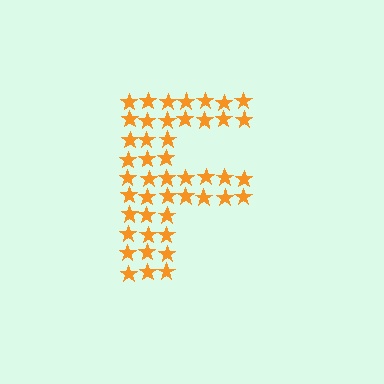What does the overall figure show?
The overall figure shows the letter F.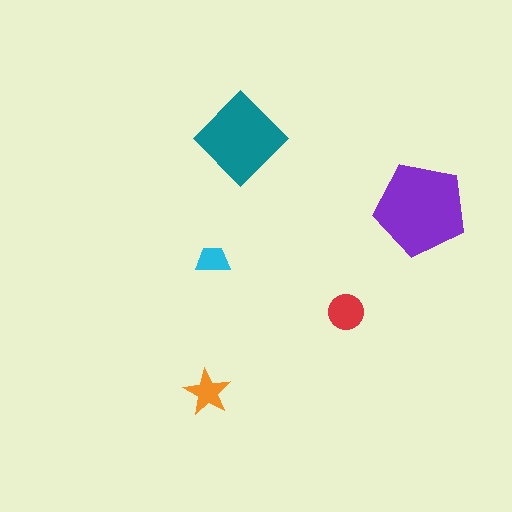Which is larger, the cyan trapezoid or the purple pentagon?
The purple pentagon.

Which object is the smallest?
The cyan trapezoid.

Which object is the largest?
The purple pentagon.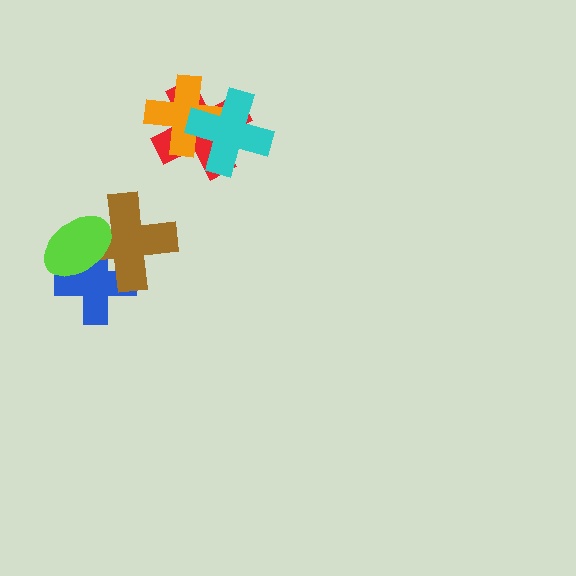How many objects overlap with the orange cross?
2 objects overlap with the orange cross.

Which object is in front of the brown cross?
The lime ellipse is in front of the brown cross.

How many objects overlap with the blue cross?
2 objects overlap with the blue cross.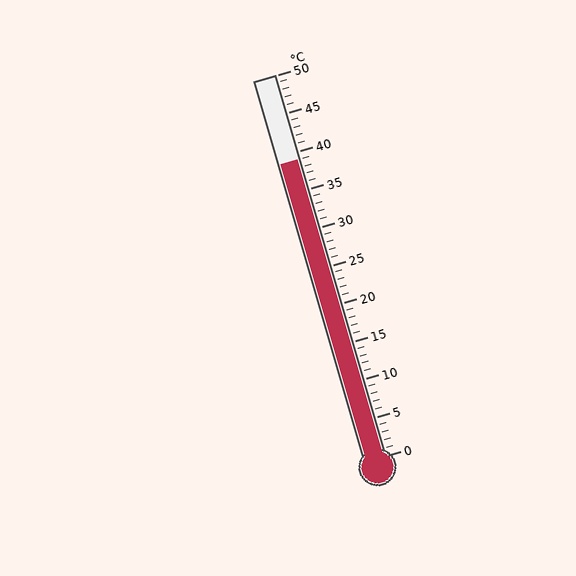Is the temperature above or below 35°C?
The temperature is above 35°C.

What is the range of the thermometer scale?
The thermometer scale ranges from 0°C to 50°C.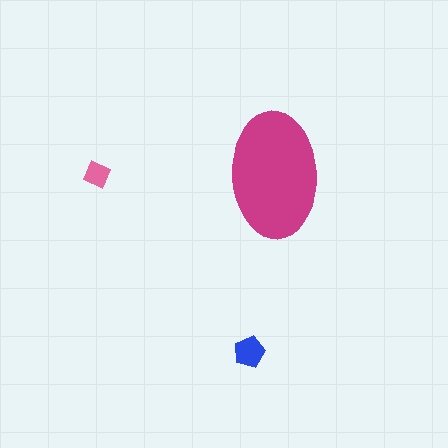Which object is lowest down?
The blue pentagon is bottommost.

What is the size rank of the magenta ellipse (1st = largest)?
1st.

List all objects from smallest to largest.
The pink diamond, the blue pentagon, the magenta ellipse.